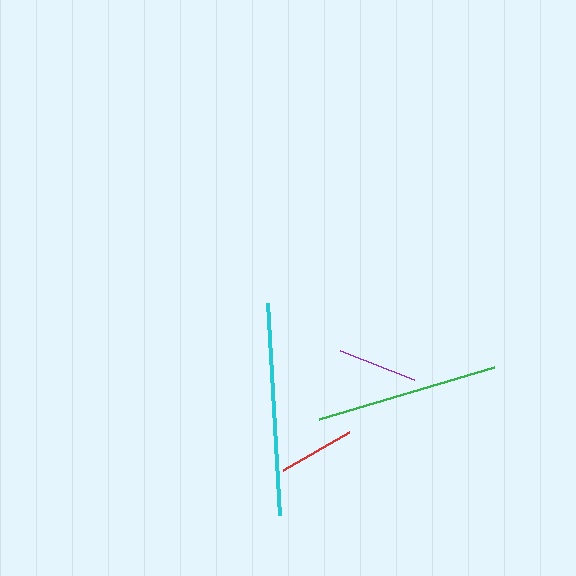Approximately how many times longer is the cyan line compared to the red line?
The cyan line is approximately 2.8 times the length of the red line.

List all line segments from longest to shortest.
From longest to shortest: cyan, green, purple, red.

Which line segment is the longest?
The cyan line is the longest at approximately 212 pixels.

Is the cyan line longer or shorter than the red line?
The cyan line is longer than the red line.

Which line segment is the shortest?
The red line is the shortest at approximately 76 pixels.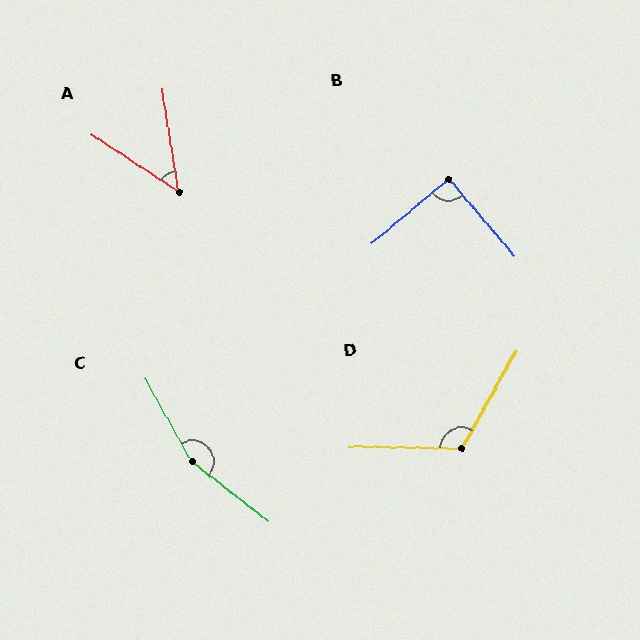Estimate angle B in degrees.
Approximately 90 degrees.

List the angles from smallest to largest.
A (48°), B (90°), D (118°), C (157°).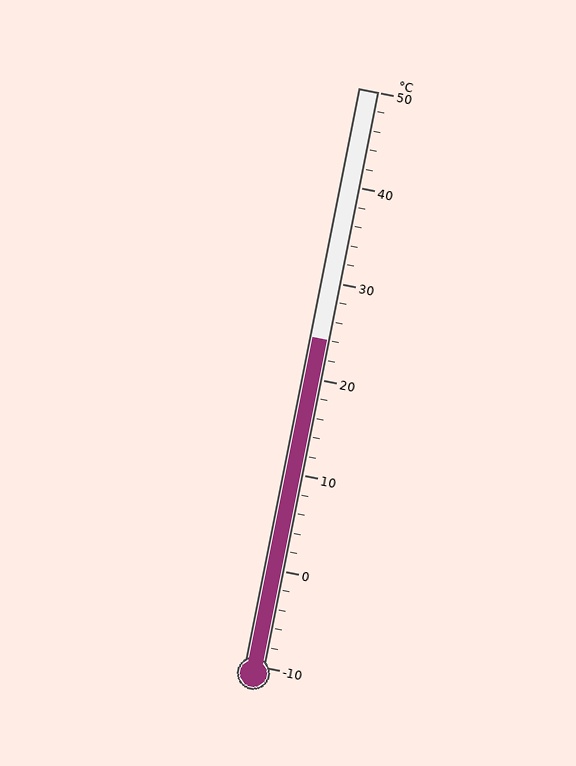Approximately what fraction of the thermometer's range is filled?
The thermometer is filled to approximately 55% of its range.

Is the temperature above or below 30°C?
The temperature is below 30°C.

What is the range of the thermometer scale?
The thermometer scale ranges from -10°C to 50°C.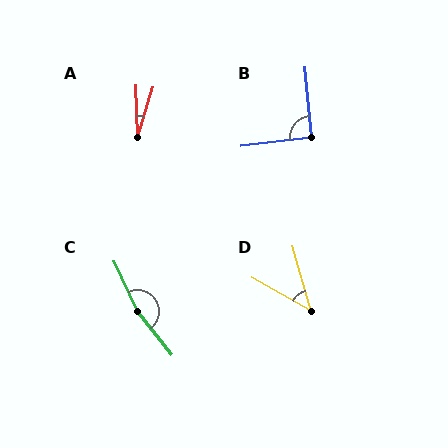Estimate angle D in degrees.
Approximately 45 degrees.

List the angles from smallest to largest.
A (18°), D (45°), B (92°), C (166°).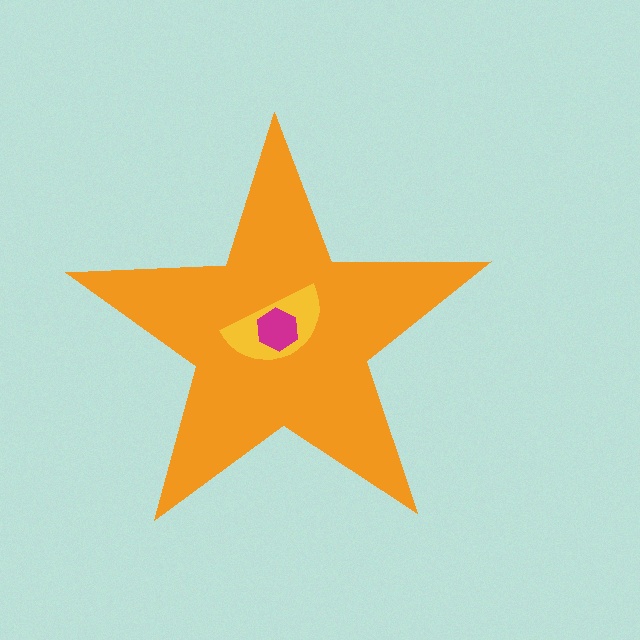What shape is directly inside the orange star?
The yellow semicircle.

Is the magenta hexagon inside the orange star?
Yes.